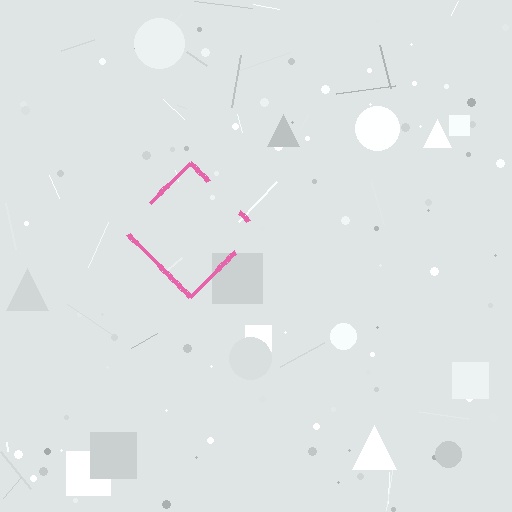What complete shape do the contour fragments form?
The contour fragments form a diamond.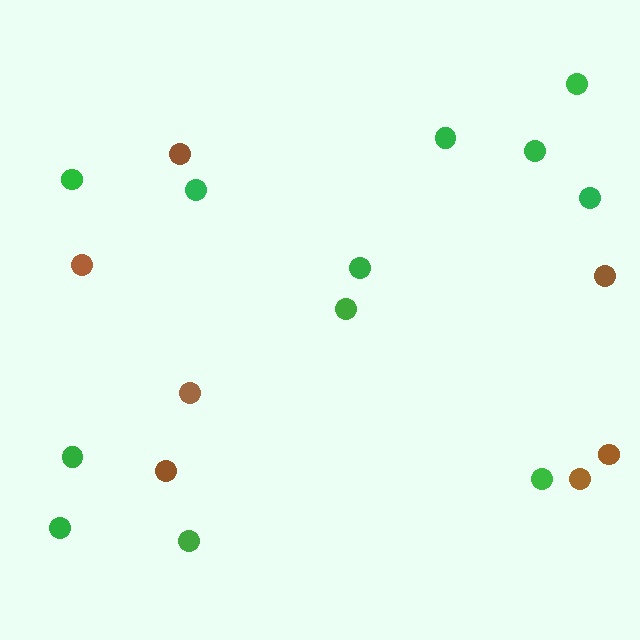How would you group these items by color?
There are 2 groups: one group of green circles (12) and one group of brown circles (7).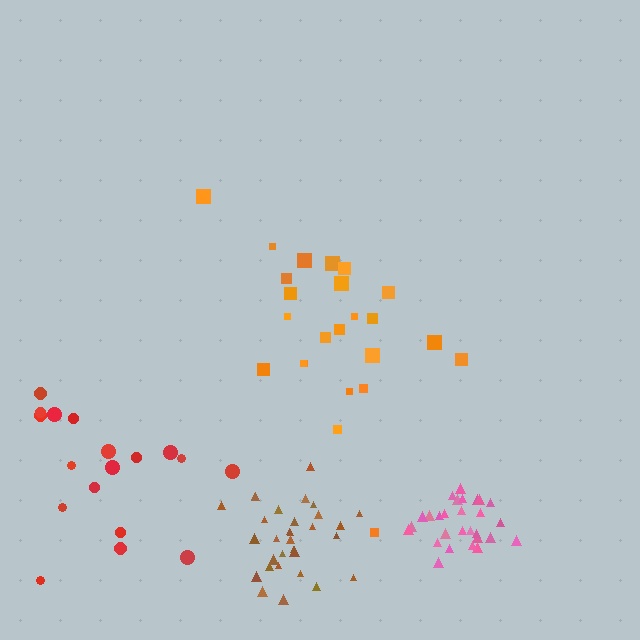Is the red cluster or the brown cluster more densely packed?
Brown.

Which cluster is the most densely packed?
Pink.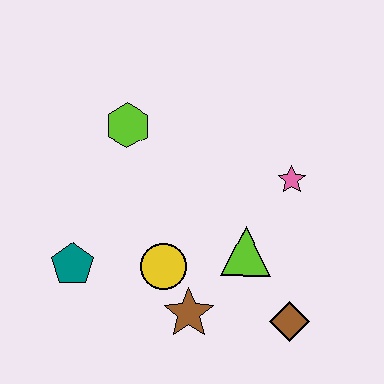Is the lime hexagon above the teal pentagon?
Yes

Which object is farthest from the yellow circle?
The pink star is farthest from the yellow circle.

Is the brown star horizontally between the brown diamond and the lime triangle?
No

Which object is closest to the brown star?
The yellow circle is closest to the brown star.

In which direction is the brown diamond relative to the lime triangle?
The brown diamond is below the lime triangle.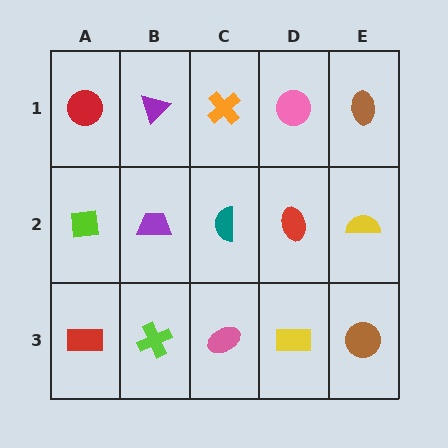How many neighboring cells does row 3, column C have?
3.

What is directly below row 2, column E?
A brown circle.